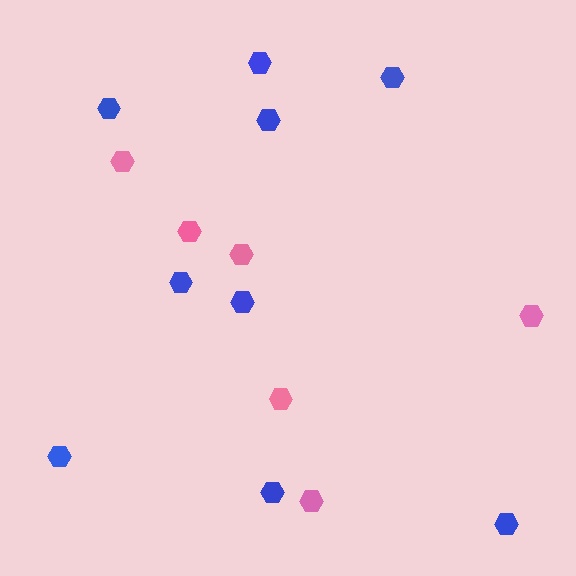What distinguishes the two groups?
There are 2 groups: one group of pink hexagons (6) and one group of blue hexagons (9).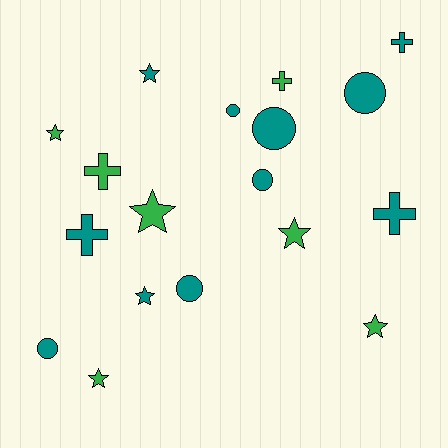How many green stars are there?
There are 5 green stars.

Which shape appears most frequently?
Star, with 7 objects.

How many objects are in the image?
There are 18 objects.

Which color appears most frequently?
Teal, with 11 objects.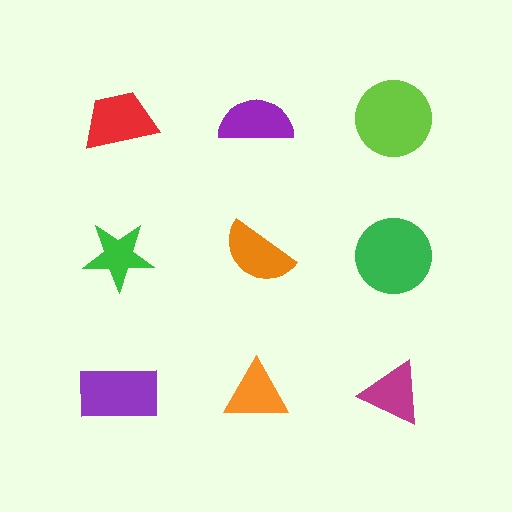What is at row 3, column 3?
A magenta triangle.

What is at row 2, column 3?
A green circle.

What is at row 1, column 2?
A purple semicircle.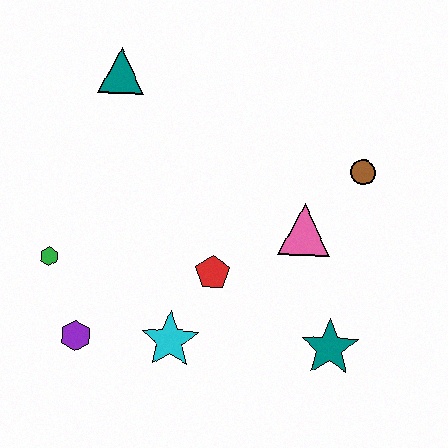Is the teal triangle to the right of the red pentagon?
No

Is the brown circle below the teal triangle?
Yes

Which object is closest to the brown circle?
The pink triangle is closest to the brown circle.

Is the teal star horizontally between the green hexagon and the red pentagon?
No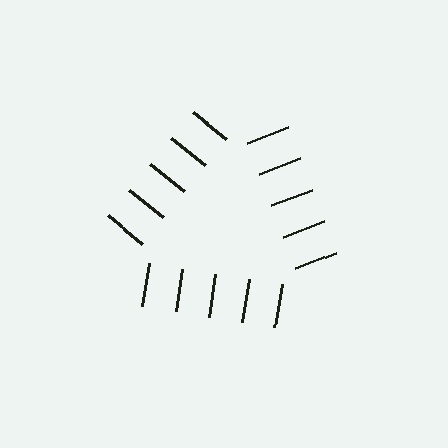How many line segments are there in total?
15 — 5 along each of the 3 edges.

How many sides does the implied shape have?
3 sides — the line-ends trace a triangle.